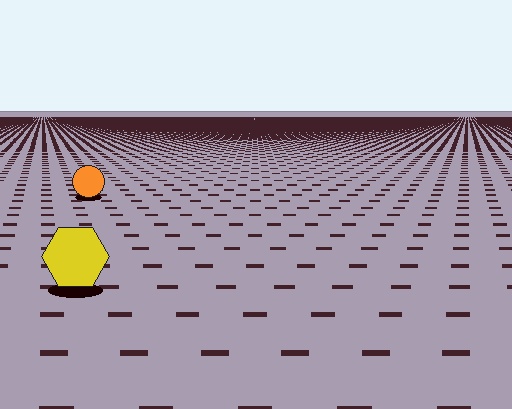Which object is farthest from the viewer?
The orange circle is farthest from the viewer. It appears smaller and the ground texture around it is denser.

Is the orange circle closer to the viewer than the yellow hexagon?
No. The yellow hexagon is closer — you can tell from the texture gradient: the ground texture is coarser near it.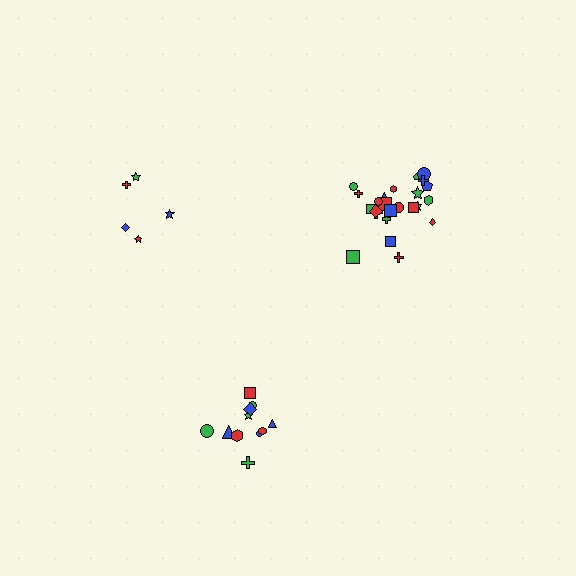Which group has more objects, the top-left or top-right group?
The top-right group.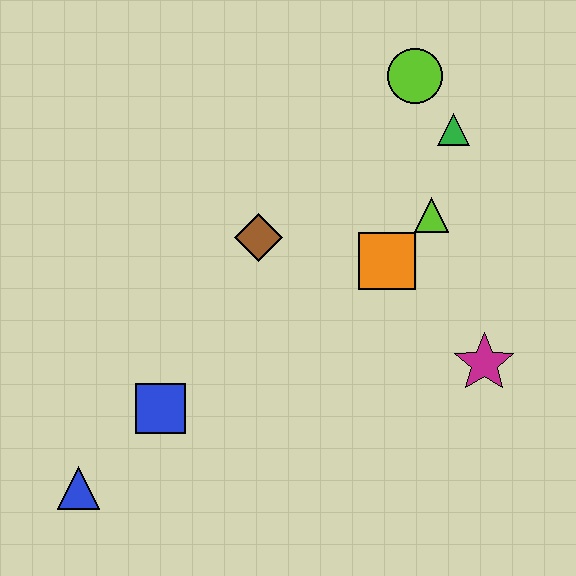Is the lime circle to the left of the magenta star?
Yes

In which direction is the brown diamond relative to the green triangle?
The brown diamond is to the left of the green triangle.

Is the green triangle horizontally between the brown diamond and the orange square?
No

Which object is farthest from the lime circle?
The blue triangle is farthest from the lime circle.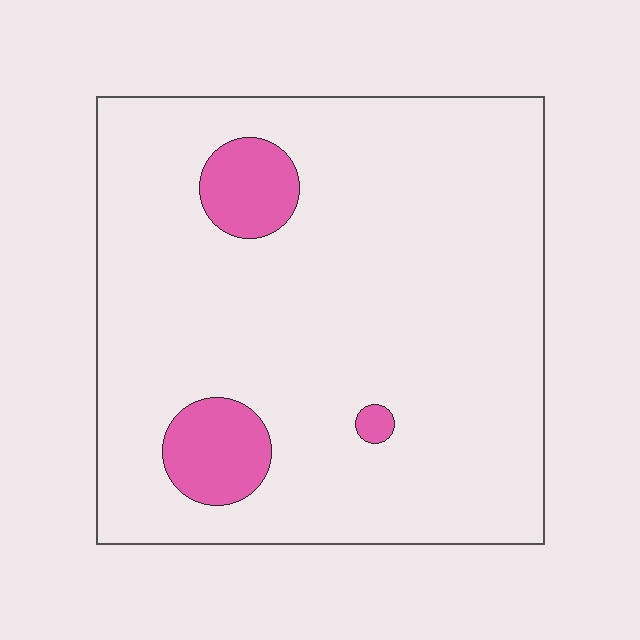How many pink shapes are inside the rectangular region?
3.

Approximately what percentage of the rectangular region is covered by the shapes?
Approximately 10%.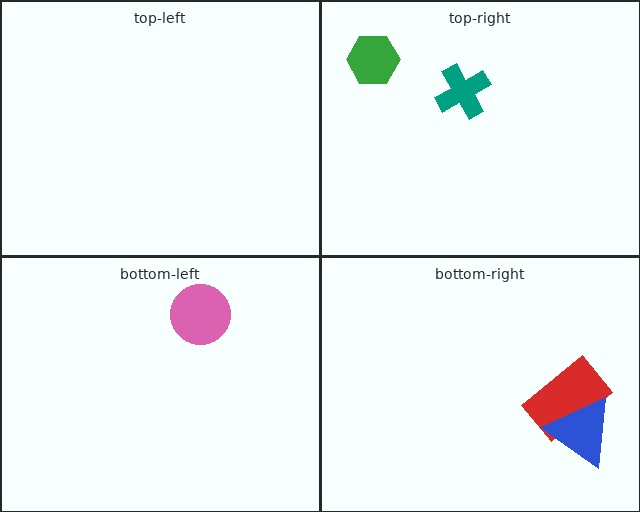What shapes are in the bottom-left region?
The pink circle.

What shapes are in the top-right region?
The green hexagon, the teal cross.